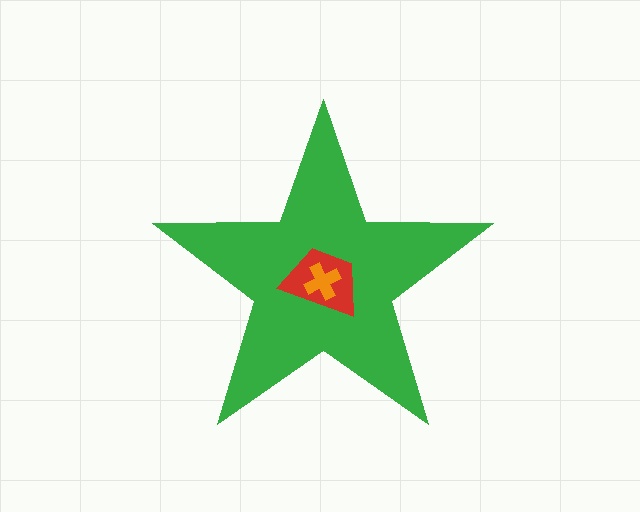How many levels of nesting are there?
3.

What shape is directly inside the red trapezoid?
The orange cross.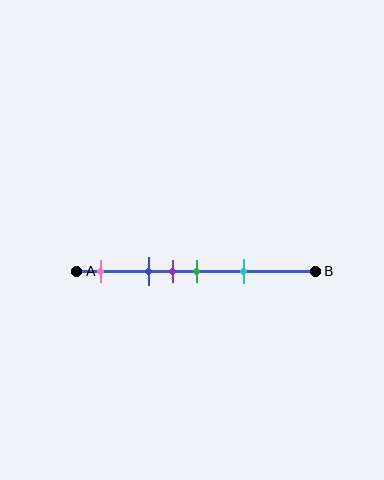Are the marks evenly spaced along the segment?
No, the marks are not evenly spaced.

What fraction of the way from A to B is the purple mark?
The purple mark is approximately 40% (0.4) of the way from A to B.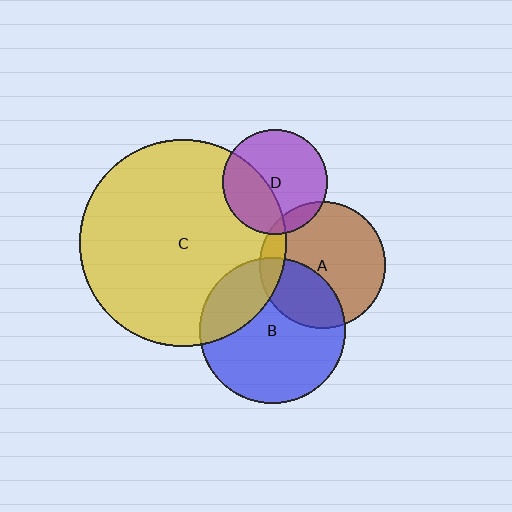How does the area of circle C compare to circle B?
Approximately 2.0 times.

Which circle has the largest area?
Circle C (yellow).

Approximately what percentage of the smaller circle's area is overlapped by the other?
Approximately 35%.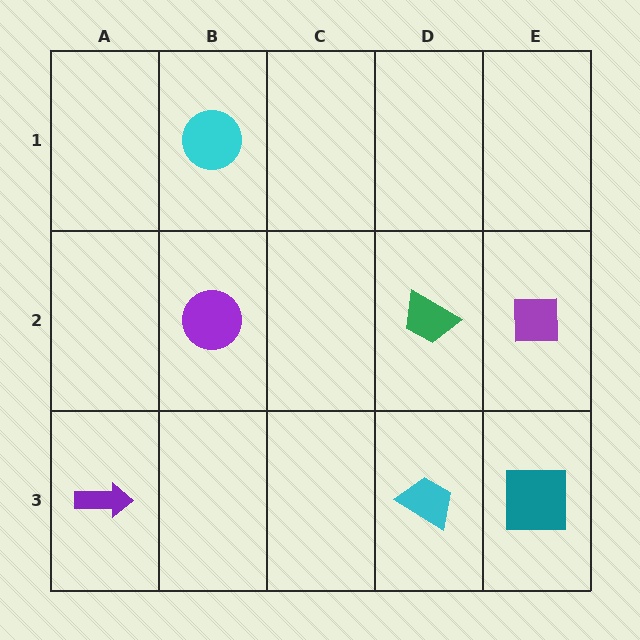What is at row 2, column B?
A purple circle.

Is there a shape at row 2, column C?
No, that cell is empty.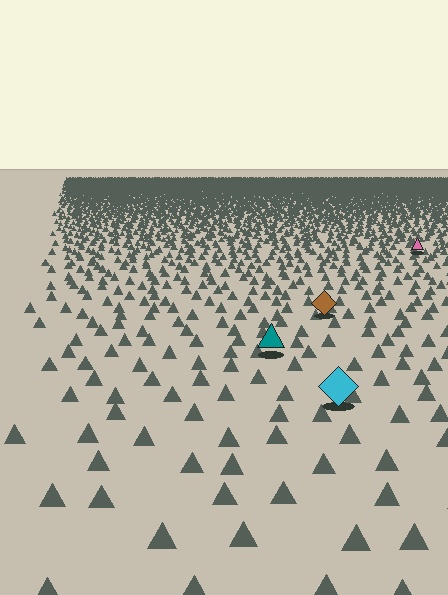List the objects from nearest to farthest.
From nearest to farthest: the cyan diamond, the teal triangle, the brown diamond, the pink triangle.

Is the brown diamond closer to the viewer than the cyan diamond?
No. The cyan diamond is closer — you can tell from the texture gradient: the ground texture is coarser near it.